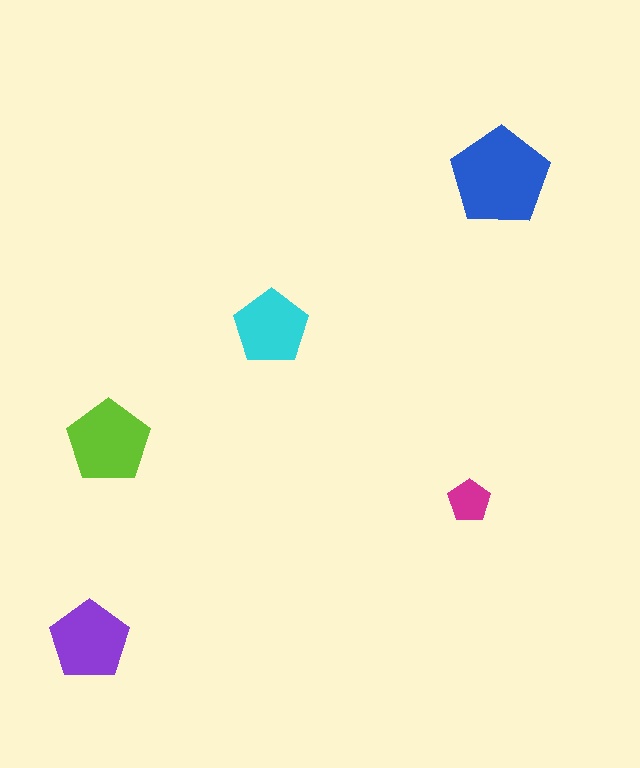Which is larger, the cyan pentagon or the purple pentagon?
The purple one.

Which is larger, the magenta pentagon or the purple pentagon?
The purple one.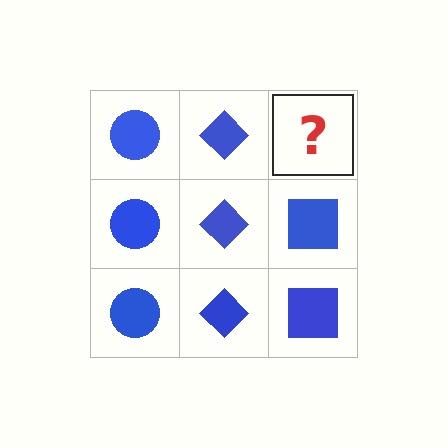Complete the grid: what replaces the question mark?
The question mark should be replaced with a blue square.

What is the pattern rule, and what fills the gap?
The rule is that each column has a consistent shape. The gap should be filled with a blue square.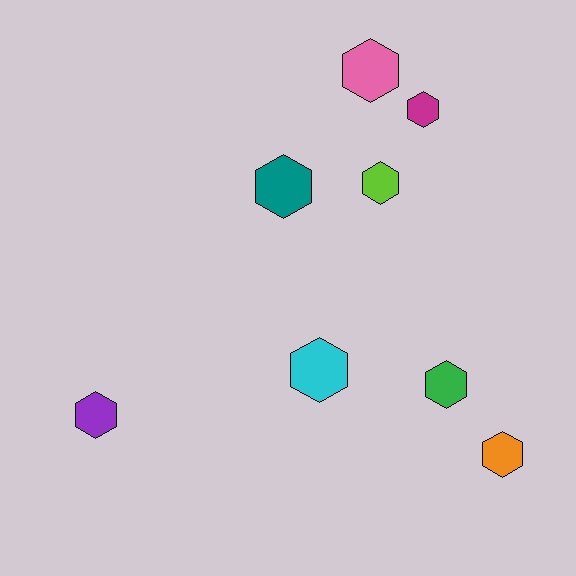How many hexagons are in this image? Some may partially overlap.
There are 8 hexagons.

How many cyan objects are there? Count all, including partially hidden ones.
There is 1 cyan object.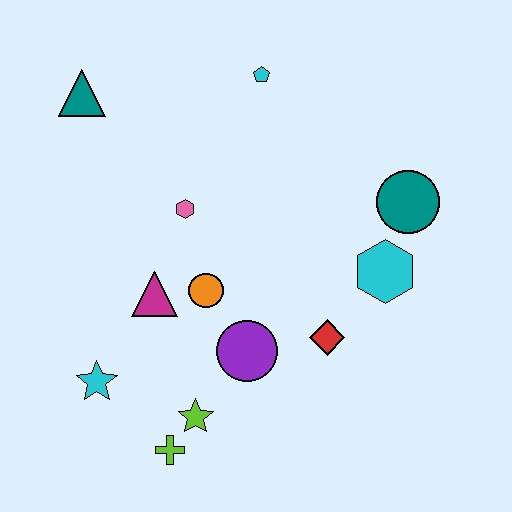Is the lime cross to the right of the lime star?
No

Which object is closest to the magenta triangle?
The orange circle is closest to the magenta triangle.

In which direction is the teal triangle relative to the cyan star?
The teal triangle is above the cyan star.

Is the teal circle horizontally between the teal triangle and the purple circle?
No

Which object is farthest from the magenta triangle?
The teal circle is farthest from the magenta triangle.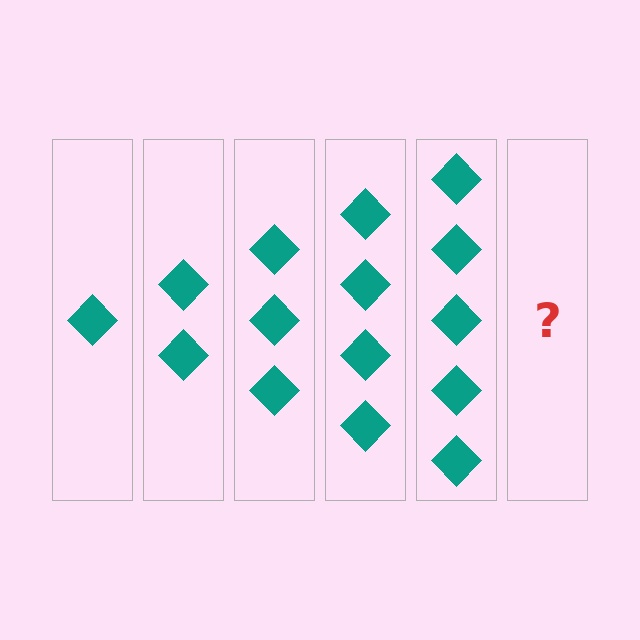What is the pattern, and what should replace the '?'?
The pattern is that each step adds one more diamond. The '?' should be 6 diamonds.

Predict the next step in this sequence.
The next step is 6 diamonds.